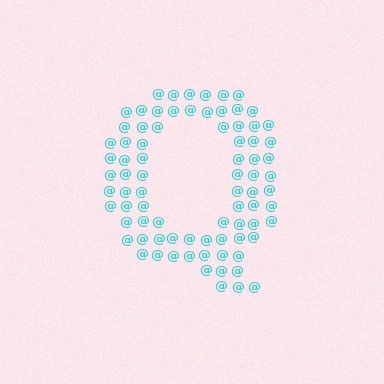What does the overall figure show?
The overall figure shows the letter Q.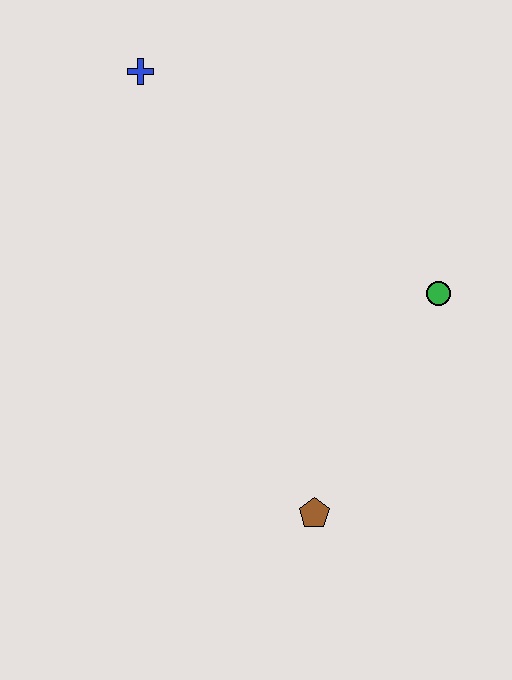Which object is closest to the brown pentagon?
The green circle is closest to the brown pentagon.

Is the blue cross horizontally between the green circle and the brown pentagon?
No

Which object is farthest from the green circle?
The blue cross is farthest from the green circle.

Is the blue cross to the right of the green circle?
No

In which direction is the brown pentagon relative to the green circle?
The brown pentagon is below the green circle.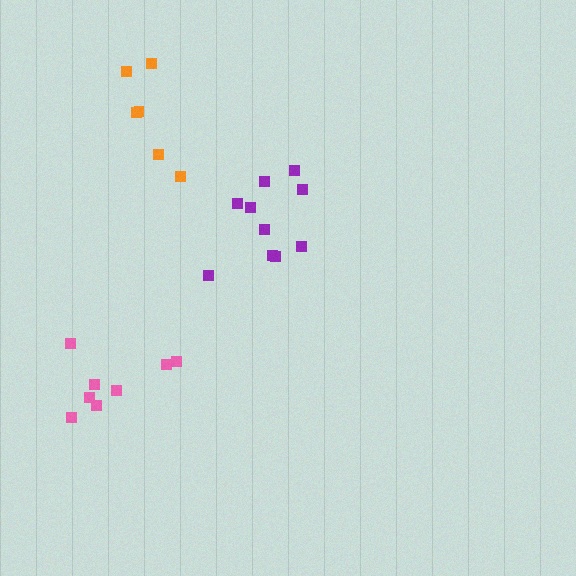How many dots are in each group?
Group 1: 8 dots, Group 2: 6 dots, Group 3: 10 dots (24 total).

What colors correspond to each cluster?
The clusters are colored: pink, orange, purple.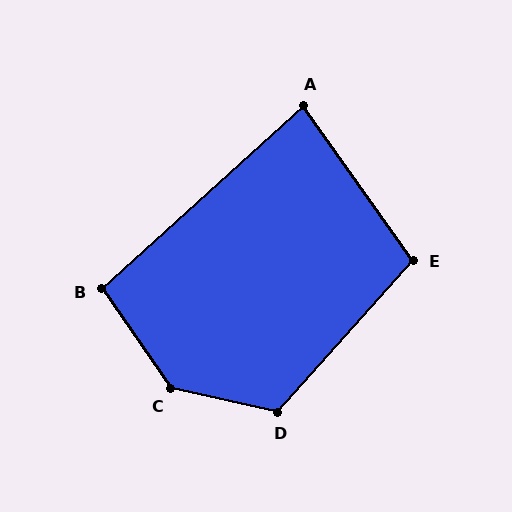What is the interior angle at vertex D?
Approximately 119 degrees (obtuse).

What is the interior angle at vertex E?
Approximately 103 degrees (obtuse).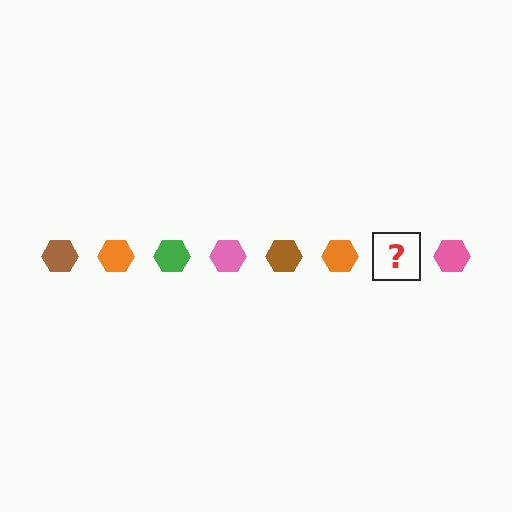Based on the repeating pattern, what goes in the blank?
The blank should be a green hexagon.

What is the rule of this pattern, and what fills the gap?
The rule is that the pattern cycles through brown, orange, green, pink hexagons. The gap should be filled with a green hexagon.